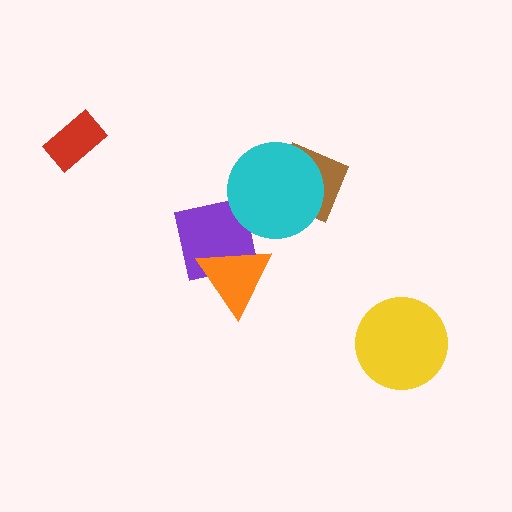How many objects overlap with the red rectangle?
0 objects overlap with the red rectangle.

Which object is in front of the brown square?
The cyan circle is in front of the brown square.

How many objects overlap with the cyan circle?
2 objects overlap with the cyan circle.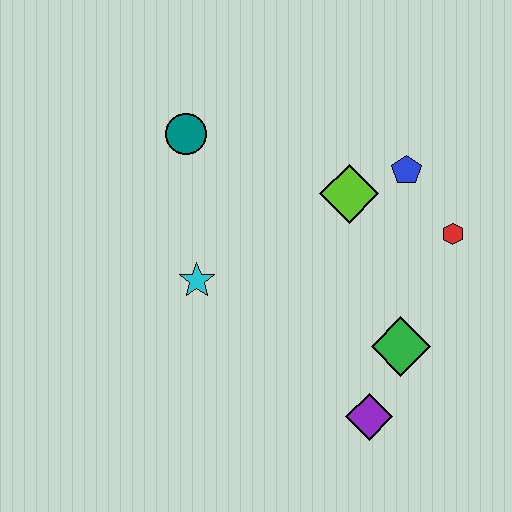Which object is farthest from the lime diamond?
The purple diamond is farthest from the lime diamond.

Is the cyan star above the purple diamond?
Yes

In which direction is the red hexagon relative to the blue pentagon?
The red hexagon is below the blue pentagon.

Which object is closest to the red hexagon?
The blue pentagon is closest to the red hexagon.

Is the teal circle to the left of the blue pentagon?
Yes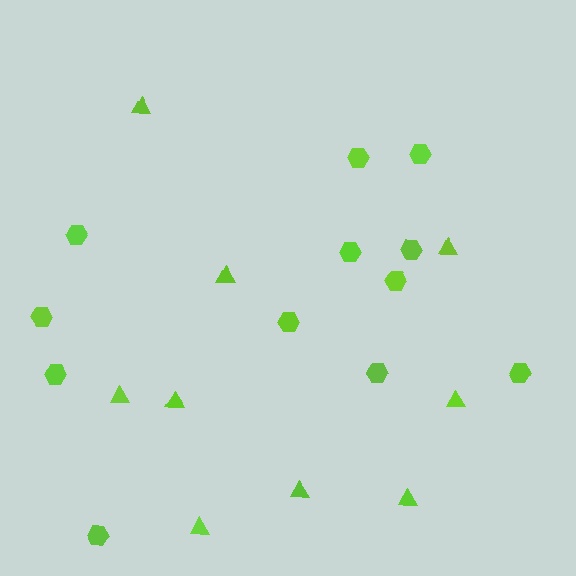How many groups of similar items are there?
There are 2 groups: one group of triangles (9) and one group of hexagons (12).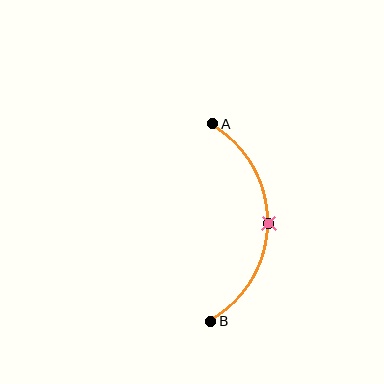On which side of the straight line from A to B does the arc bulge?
The arc bulges to the right of the straight line connecting A and B.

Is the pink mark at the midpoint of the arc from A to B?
Yes. The pink mark lies on the arc at equal arc-length from both A and B — it is the arc midpoint.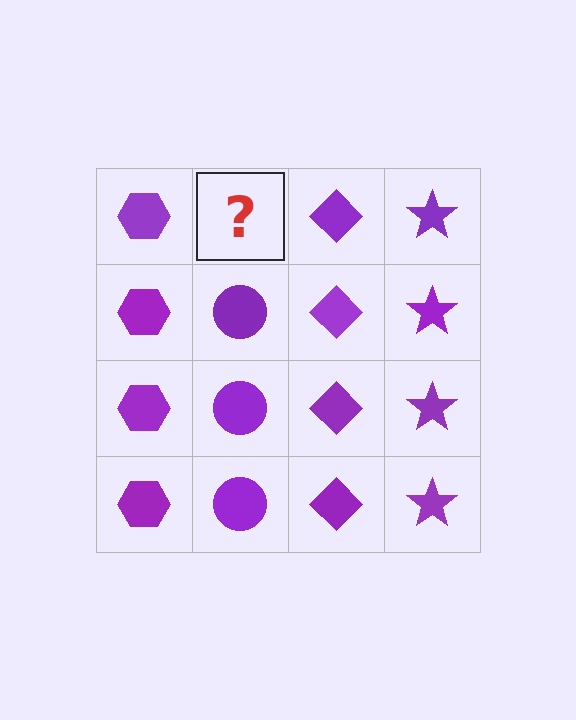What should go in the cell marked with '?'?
The missing cell should contain a purple circle.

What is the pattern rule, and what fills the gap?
The rule is that each column has a consistent shape. The gap should be filled with a purple circle.